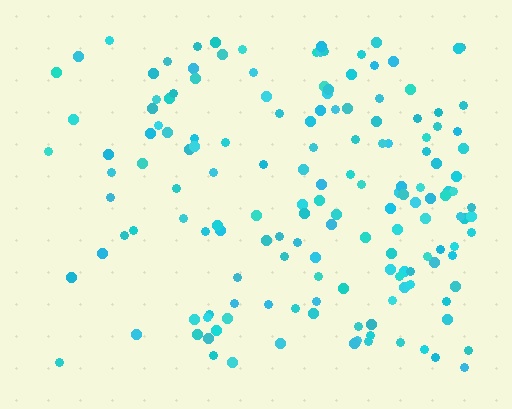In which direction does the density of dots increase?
From left to right, with the right side densest.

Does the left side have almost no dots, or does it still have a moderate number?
Still a moderate number, just noticeably fewer than the right.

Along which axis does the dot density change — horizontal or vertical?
Horizontal.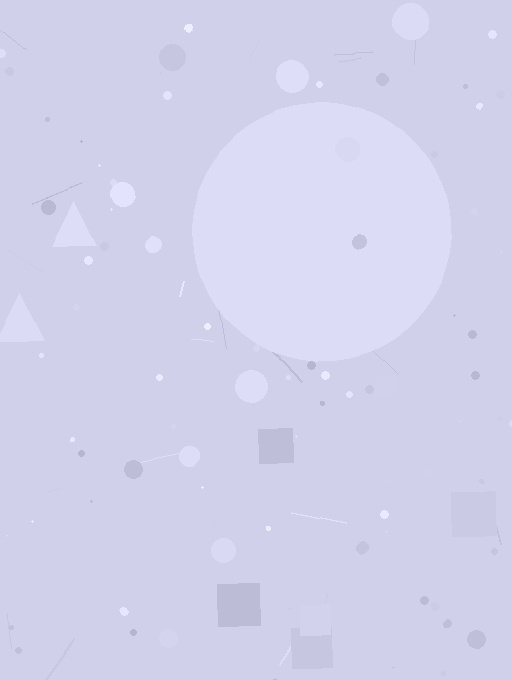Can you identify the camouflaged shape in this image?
The camouflaged shape is a circle.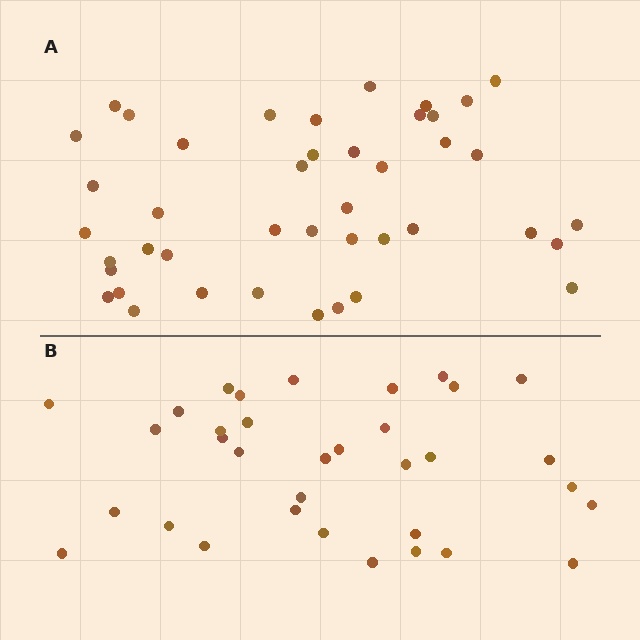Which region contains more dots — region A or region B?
Region A (the top region) has more dots.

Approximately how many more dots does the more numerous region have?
Region A has roughly 8 or so more dots than region B.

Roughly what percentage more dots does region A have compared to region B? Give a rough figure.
About 25% more.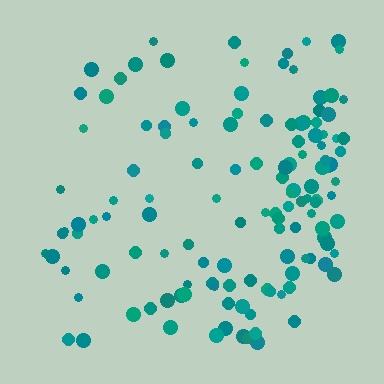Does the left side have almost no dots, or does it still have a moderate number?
Still a moderate number, just noticeably fewer than the right.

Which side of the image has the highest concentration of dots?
The right.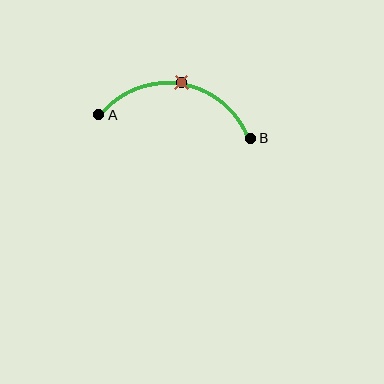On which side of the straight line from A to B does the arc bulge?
The arc bulges above the straight line connecting A and B.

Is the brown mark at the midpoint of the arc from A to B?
Yes. The brown mark lies on the arc at equal arc-length from both A and B — it is the arc midpoint.